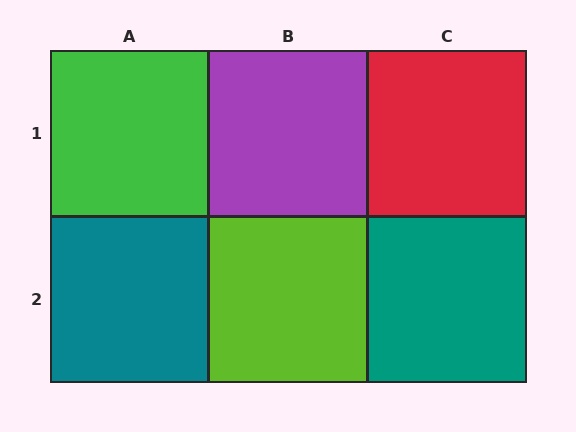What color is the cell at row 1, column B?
Purple.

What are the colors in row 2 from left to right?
Teal, lime, teal.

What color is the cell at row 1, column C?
Red.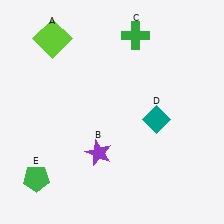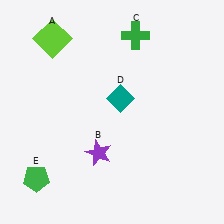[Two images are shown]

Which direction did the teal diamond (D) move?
The teal diamond (D) moved left.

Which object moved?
The teal diamond (D) moved left.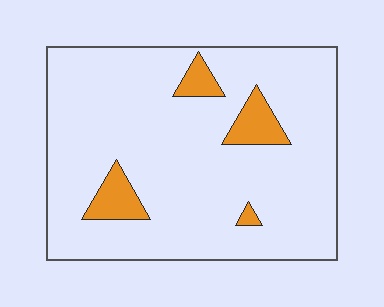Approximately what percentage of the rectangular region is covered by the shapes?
Approximately 10%.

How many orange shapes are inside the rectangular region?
4.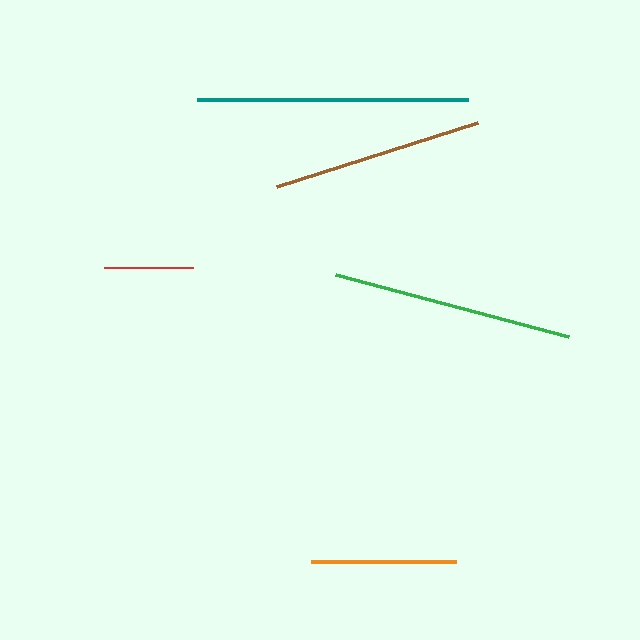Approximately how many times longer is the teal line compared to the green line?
The teal line is approximately 1.1 times the length of the green line.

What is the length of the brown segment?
The brown segment is approximately 211 pixels long.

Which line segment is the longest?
The teal line is the longest at approximately 271 pixels.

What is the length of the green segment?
The green segment is approximately 240 pixels long.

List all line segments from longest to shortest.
From longest to shortest: teal, green, brown, orange, red.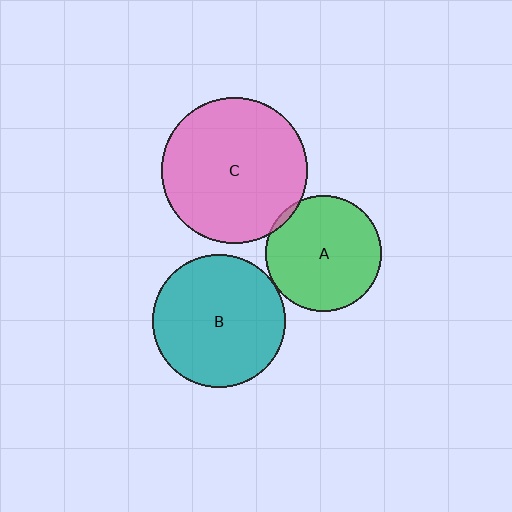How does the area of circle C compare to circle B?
Approximately 1.2 times.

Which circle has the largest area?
Circle C (pink).